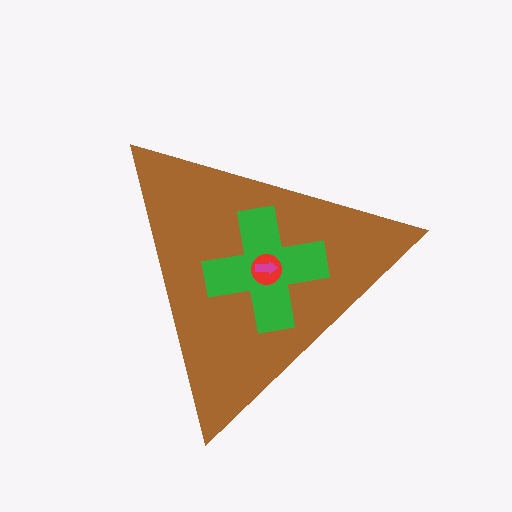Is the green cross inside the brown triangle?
Yes.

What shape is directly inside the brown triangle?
The green cross.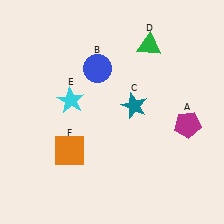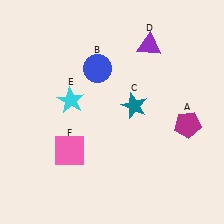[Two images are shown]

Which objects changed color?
D changed from green to purple. F changed from orange to pink.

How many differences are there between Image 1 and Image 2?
There are 2 differences between the two images.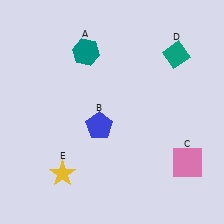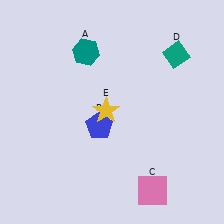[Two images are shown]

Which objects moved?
The objects that moved are: the pink square (C), the yellow star (E).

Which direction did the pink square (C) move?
The pink square (C) moved left.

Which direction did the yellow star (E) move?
The yellow star (E) moved up.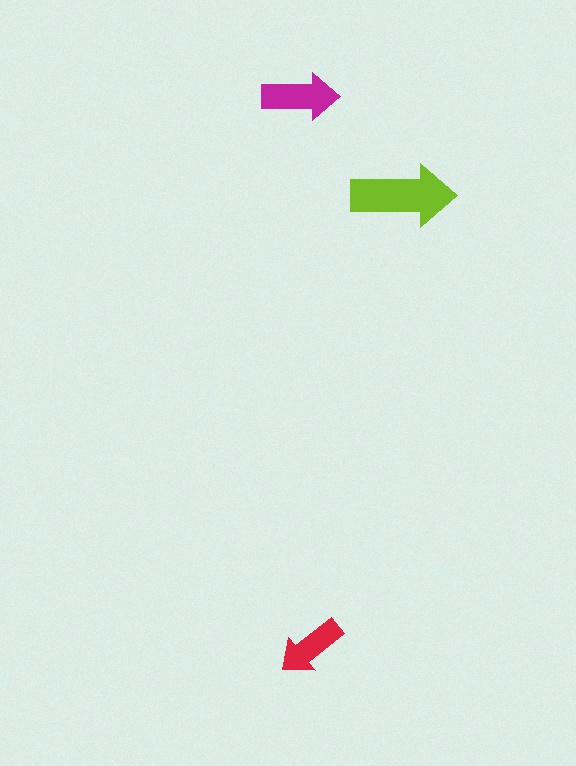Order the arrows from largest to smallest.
the lime one, the magenta one, the red one.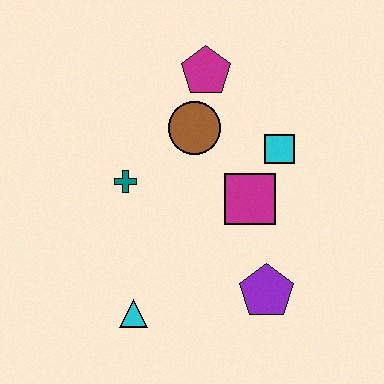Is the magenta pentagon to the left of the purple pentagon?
Yes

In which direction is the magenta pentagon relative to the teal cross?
The magenta pentagon is above the teal cross.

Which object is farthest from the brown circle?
The cyan triangle is farthest from the brown circle.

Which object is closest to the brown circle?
The magenta pentagon is closest to the brown circle.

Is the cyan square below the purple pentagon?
No